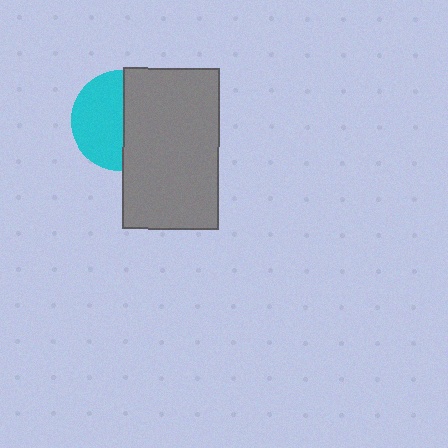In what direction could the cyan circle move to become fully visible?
The cyan circle could move left. That would shift it out from behind the gray rectangle entirely.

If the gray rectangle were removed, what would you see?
You would see the complete cyan circle.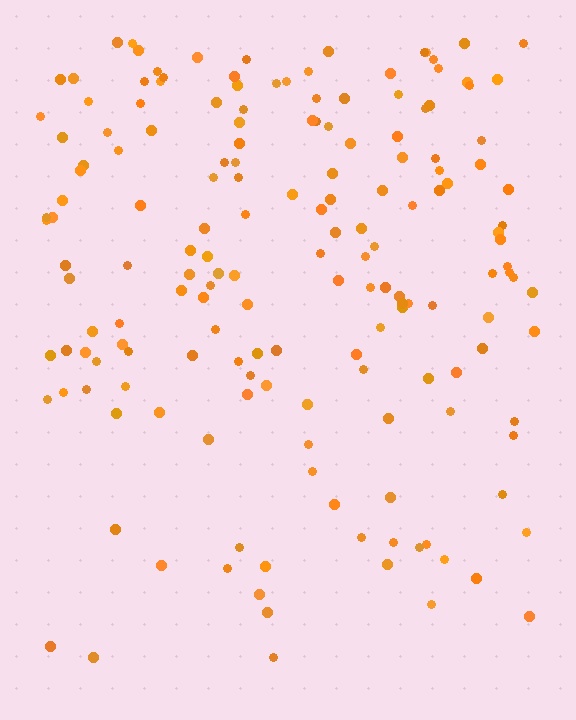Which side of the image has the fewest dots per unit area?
The bottom.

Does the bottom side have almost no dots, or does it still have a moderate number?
Still a moderate number, just noticeably fewer than the top.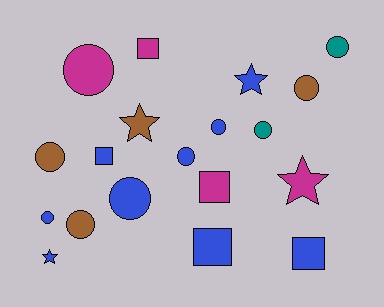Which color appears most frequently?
Blue, with 9 objects.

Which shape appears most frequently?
Circle, with 10 objects.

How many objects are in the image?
There are 19 objects.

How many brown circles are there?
There are 3 brown circles.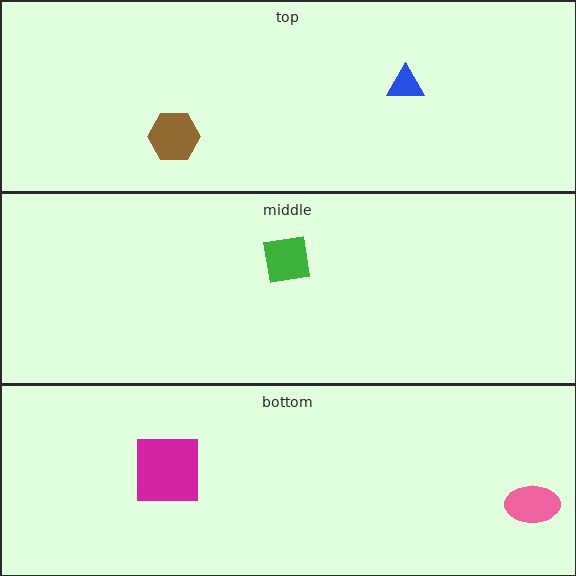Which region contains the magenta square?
The bottom region.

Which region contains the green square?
The middle region.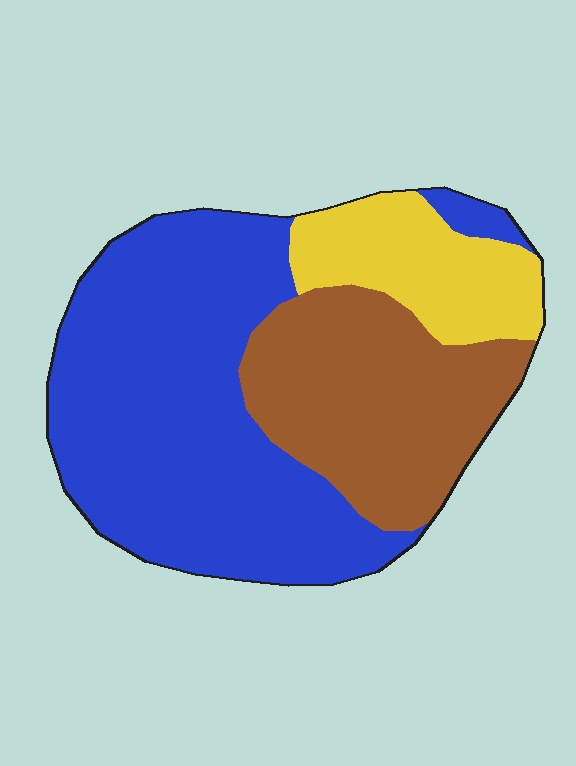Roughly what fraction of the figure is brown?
Brown covers around 30% of the figure.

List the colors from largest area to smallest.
From largest to smallest: blue, brown, yellow.